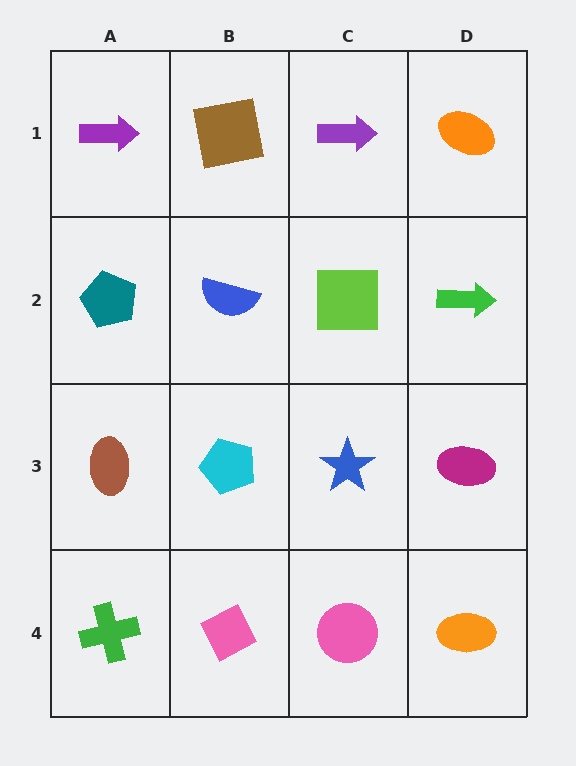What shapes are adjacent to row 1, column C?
A lime square (row 2, column C), a brown square (row 1, column B), an orange ellipse (row 1, column D).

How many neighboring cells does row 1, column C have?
3.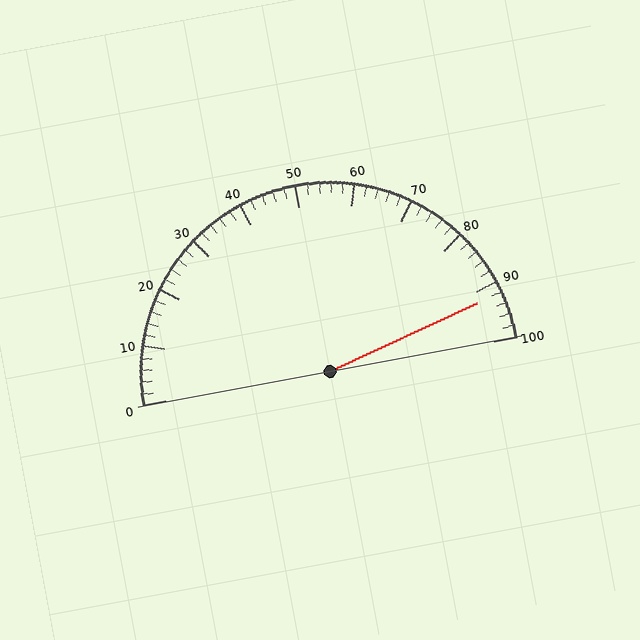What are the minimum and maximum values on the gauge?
The gauge ranges from 0 to 100.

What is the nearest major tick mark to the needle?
The nearest major tick mark is 90.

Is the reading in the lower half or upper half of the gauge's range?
The reading is in the upper half of the range (0 to 100).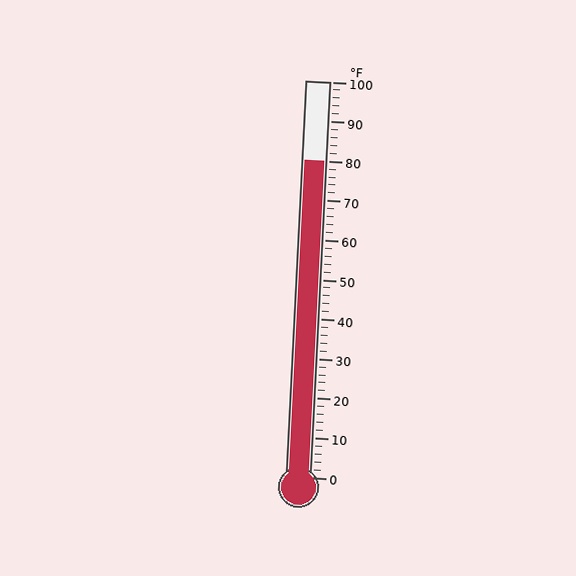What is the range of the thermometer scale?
The thermometer scale ranges from 0°F to 100°F.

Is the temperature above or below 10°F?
The temperature is above 10°F.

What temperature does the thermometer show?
The thermometer shows approximately 80°F.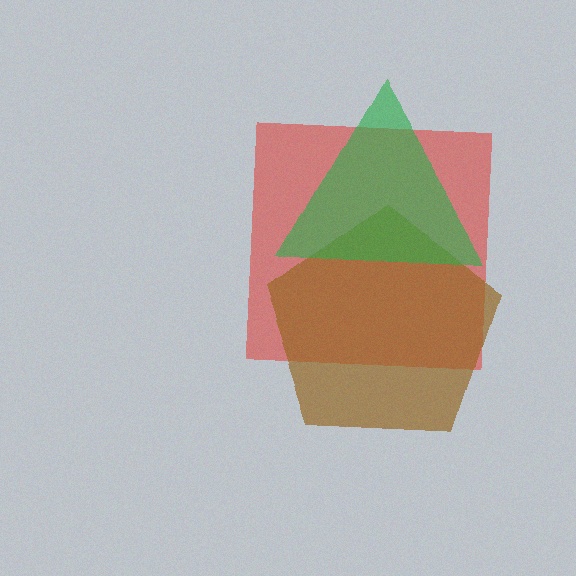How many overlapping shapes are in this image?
There are 3 overlapping shapes in the image.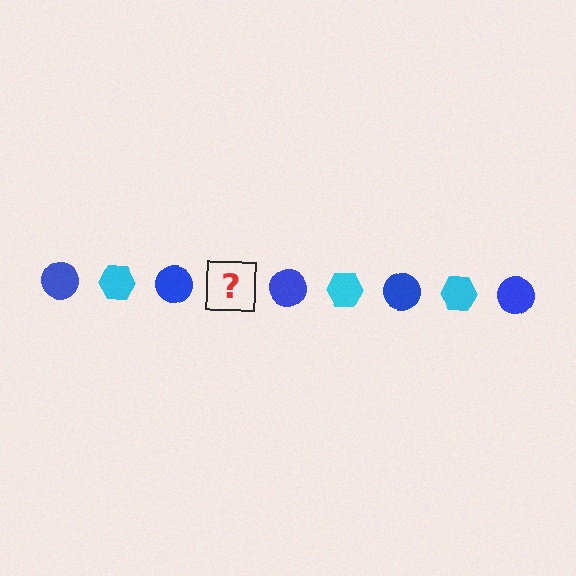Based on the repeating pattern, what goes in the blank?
The blank should be a cyan hexagon.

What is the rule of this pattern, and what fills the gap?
The rule is that the pattern alternates between blue circle and cyan hexagon. The gap should be filled with a cyan hexagon.